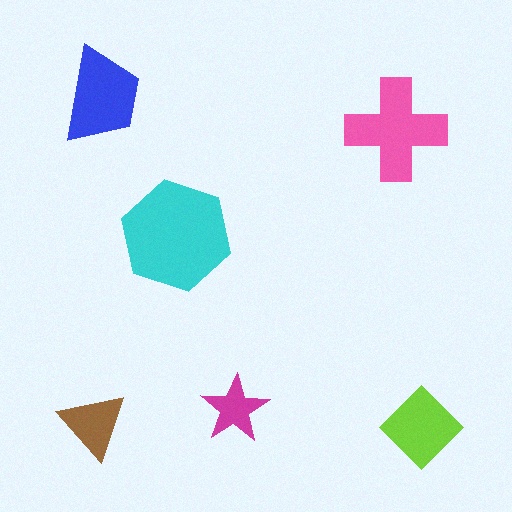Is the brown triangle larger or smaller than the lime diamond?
Smaller.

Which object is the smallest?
The magenta star.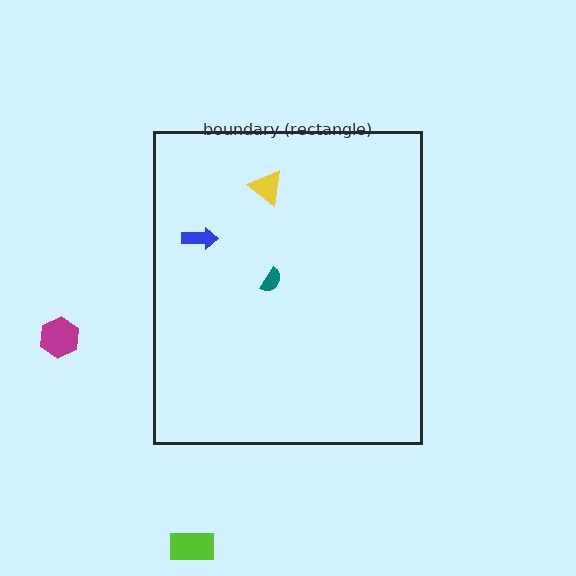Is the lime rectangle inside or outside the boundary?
Outside.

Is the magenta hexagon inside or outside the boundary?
Outside.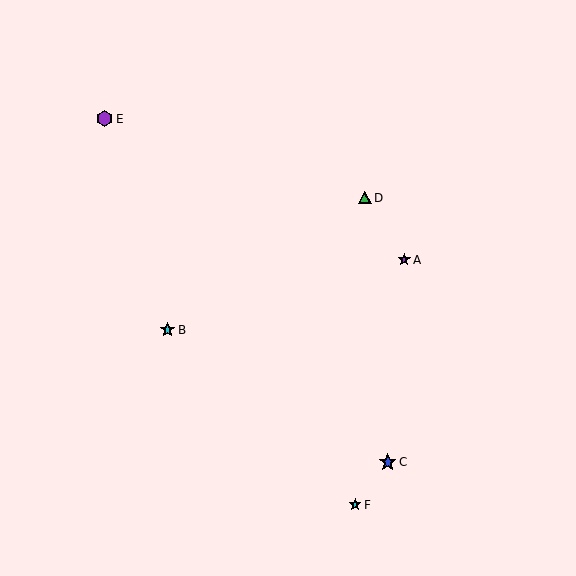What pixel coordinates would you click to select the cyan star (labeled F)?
Click at (355, 505) to select the cyan star F.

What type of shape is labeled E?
Shape E is a purple hexagon.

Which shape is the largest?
The blue star (labeled C) is the largest.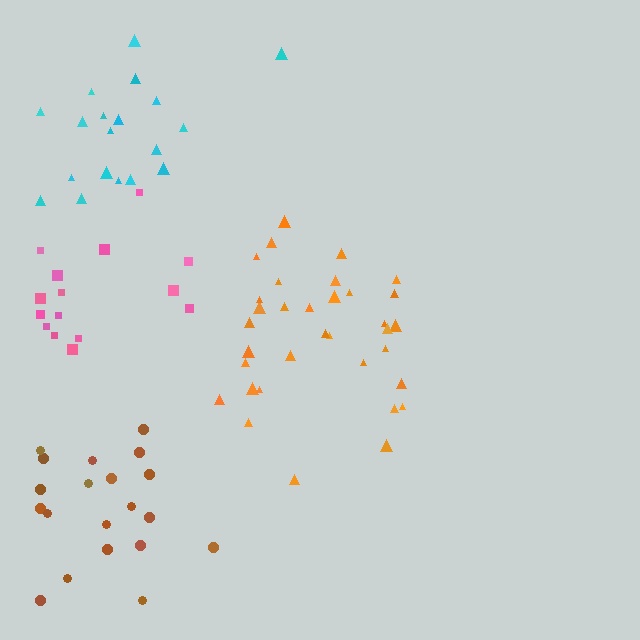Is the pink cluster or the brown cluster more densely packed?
Pink.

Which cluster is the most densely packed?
Orange.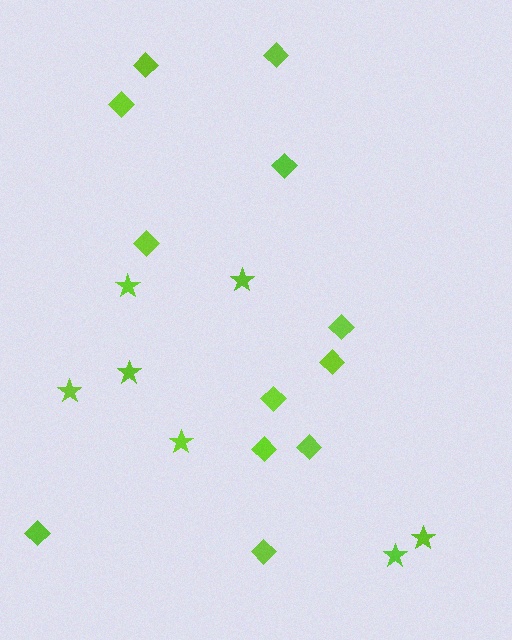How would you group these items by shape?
There are 2 groups: one group of diamonds (12) and one group of stars (7).